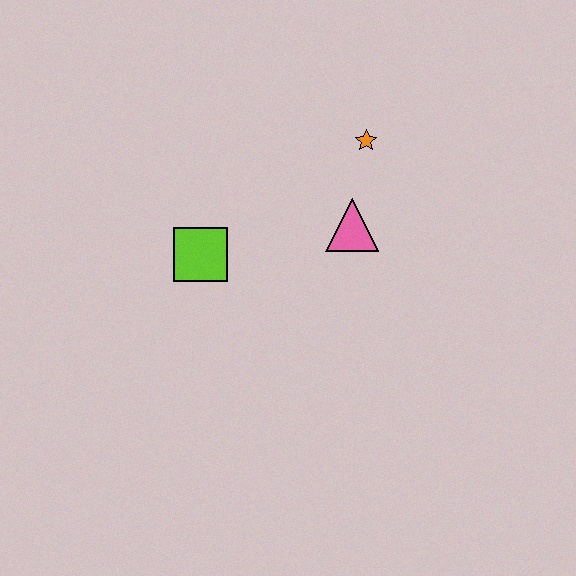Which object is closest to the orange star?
The pink triangle is closest to the orange star.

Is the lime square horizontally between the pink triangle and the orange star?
No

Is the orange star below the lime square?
No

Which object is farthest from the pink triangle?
The lime square is farthest from the pink triangle.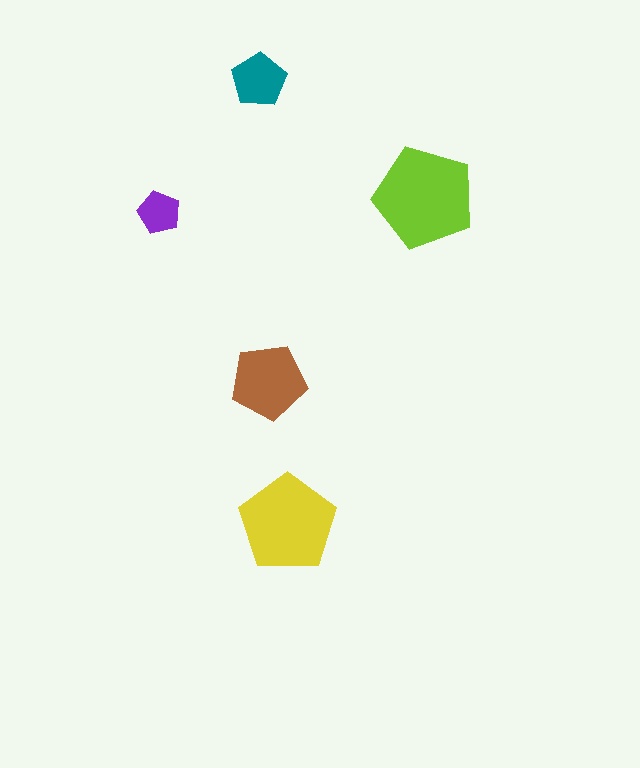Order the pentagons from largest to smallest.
the lime one, the yellow one, the brown one, the teal one, the purple one.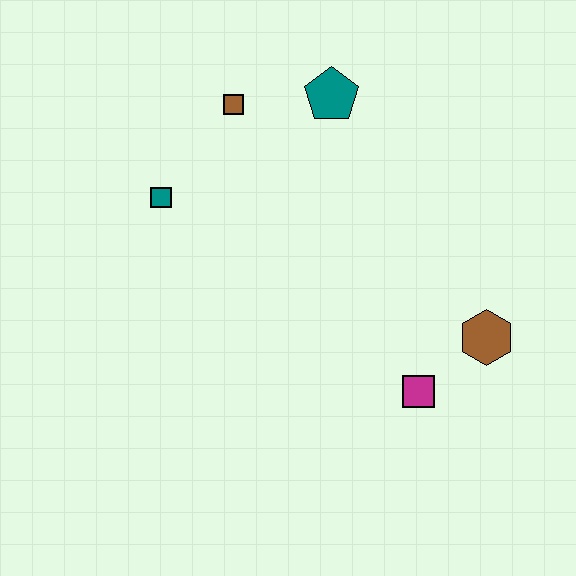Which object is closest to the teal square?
The brown square is closest to the teal square.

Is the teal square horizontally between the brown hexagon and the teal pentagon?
No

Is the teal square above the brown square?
No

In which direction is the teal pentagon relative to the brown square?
The teal pentagon is to the right of the brown square.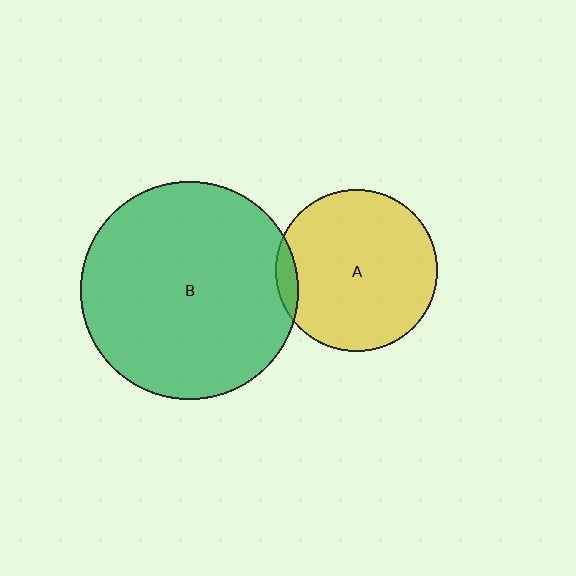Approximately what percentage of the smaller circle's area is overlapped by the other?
Approximately 5%.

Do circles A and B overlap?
Yes.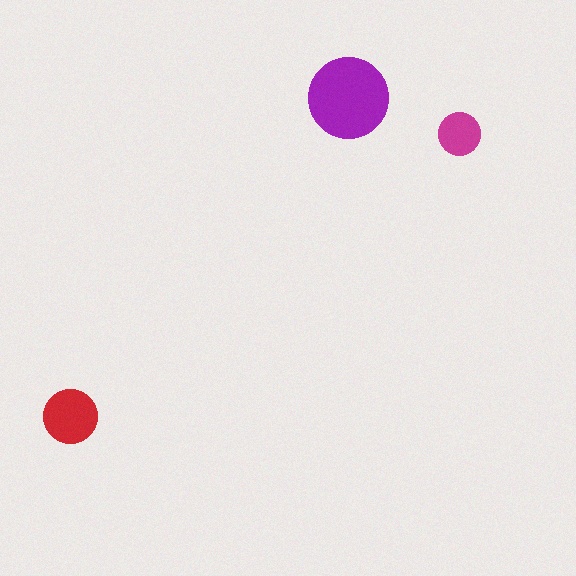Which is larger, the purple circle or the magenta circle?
The purple one.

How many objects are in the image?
There are 3 objects in the image.